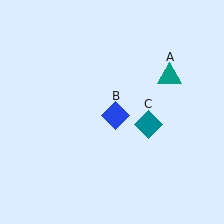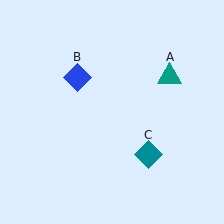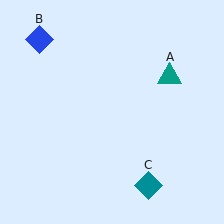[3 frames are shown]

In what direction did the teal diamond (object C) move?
The teal diamond (object C) moved down.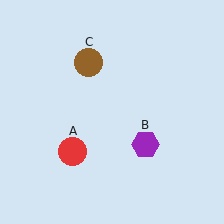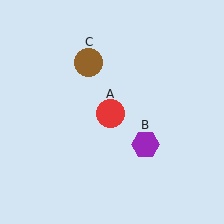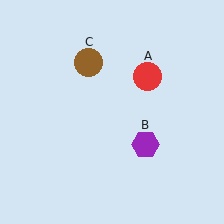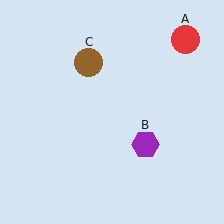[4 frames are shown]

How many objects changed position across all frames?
1 object changed position: red circle (object A).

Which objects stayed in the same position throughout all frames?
Purple hexagon (object B) and brown circle (object C) remained stationary.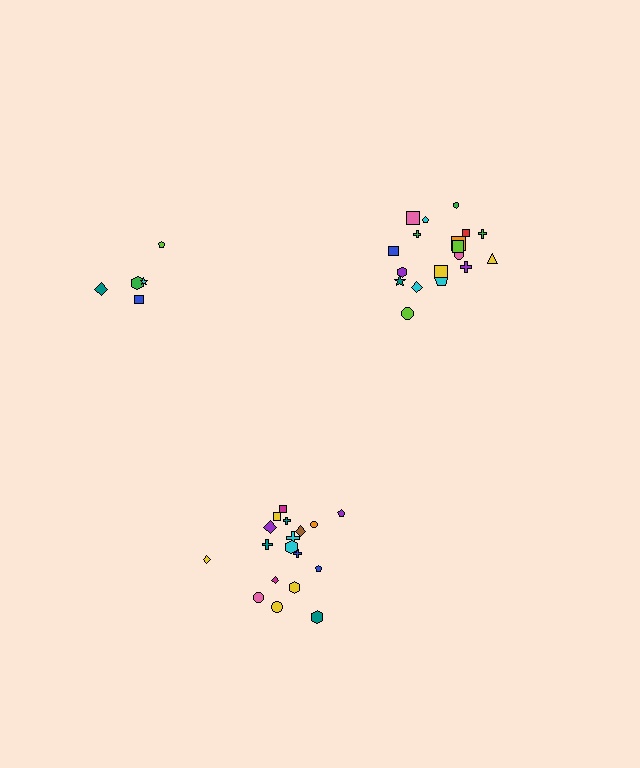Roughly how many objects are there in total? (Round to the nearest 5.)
Roughly 40 objects in total.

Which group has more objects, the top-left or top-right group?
The top-right group.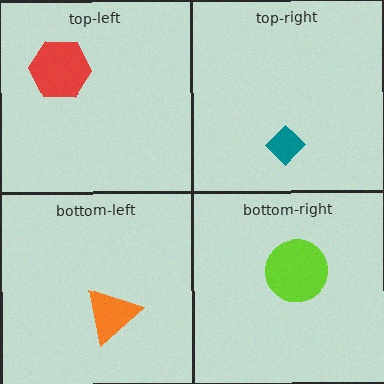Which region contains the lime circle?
The bottom-right region.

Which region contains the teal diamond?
The top-right region.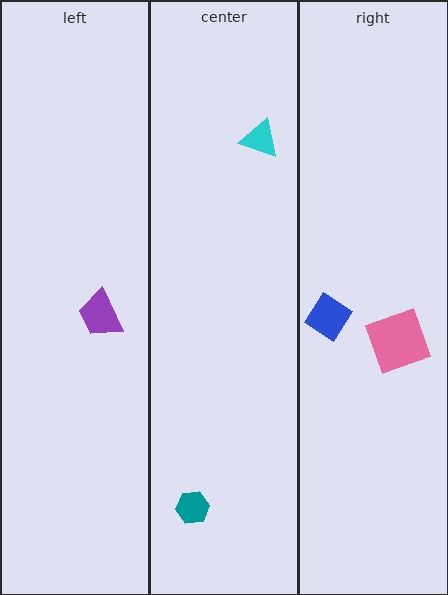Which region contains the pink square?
The right region.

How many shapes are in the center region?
2.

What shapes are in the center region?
The cyan triangle, the teal hexagon.